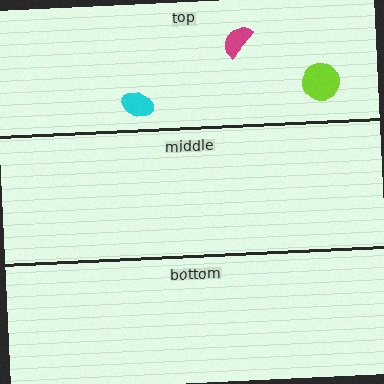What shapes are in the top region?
The lime circle, the magenta semicircle, the cyan ellipse.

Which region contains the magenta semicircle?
The top region.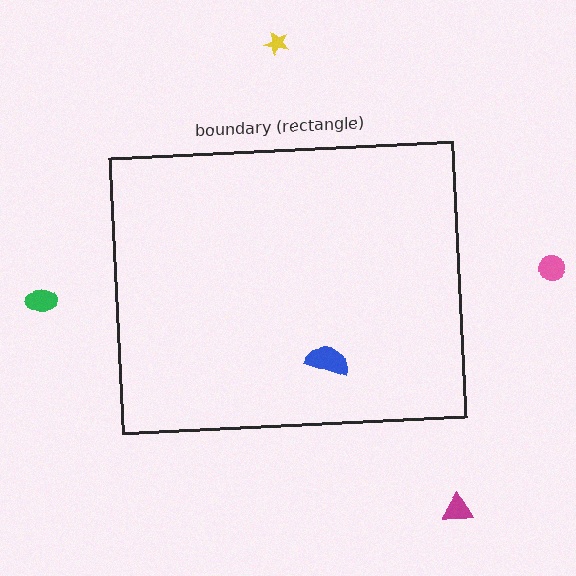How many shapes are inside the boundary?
1 inside, 4 outside.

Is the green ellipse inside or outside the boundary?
Outside.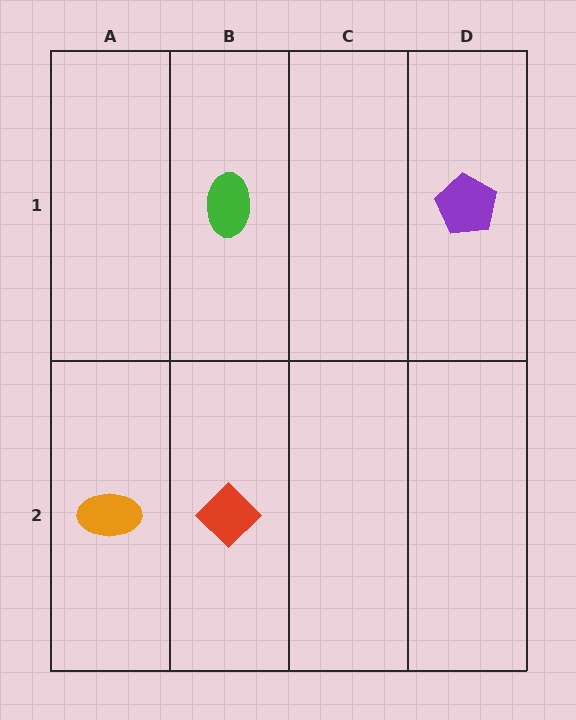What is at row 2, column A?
An orange ellipse.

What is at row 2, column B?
A red diamond.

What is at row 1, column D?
A purple pentagon.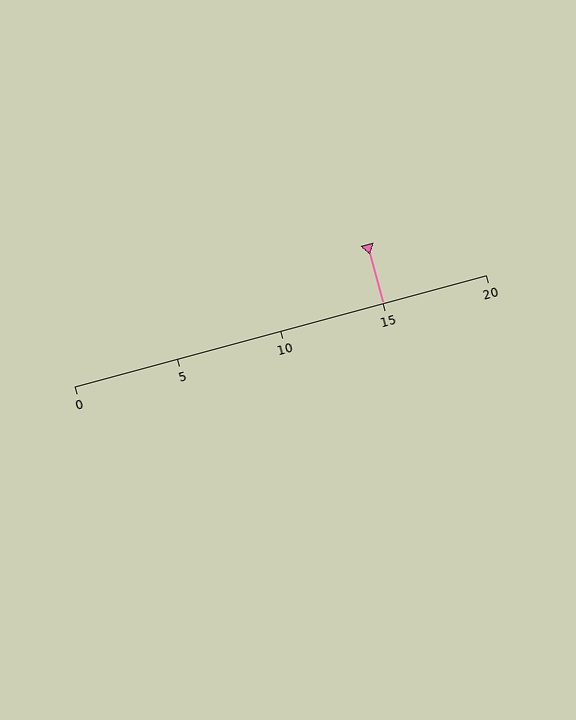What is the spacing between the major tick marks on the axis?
The major ticks are spaced 5 apart.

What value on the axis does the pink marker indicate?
The marker indicates approximately 15.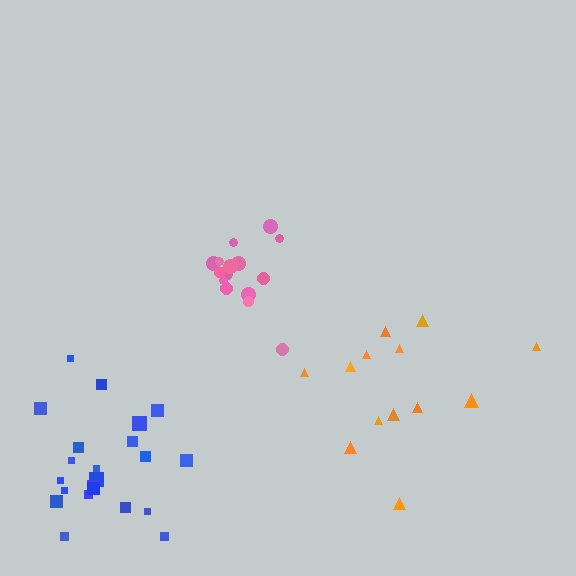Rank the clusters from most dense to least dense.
pink, blue, orange.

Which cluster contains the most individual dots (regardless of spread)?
Blue (22).